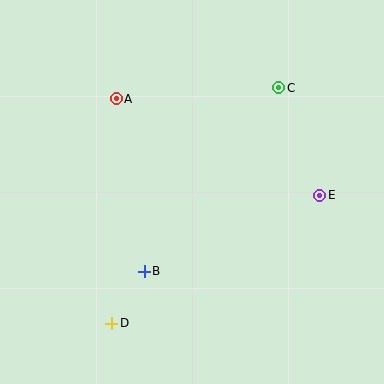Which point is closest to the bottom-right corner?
Point E is closest to the bottom-right corner.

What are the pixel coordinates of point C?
Point C is at (279, 88).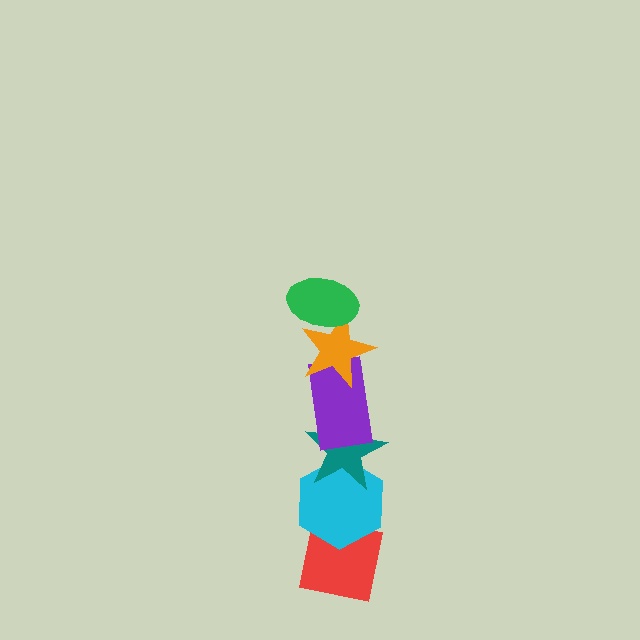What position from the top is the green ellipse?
The green ellipse is 1st from the top.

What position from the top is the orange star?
The orange star is 2nd from the top.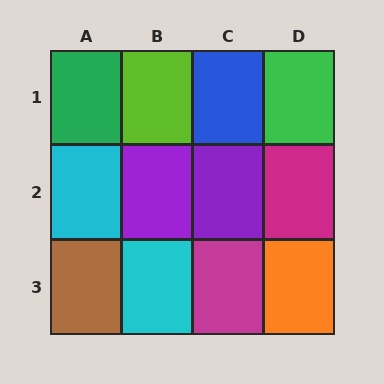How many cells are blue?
1 cell is blue.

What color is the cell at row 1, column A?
Green.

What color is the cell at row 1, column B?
Lime.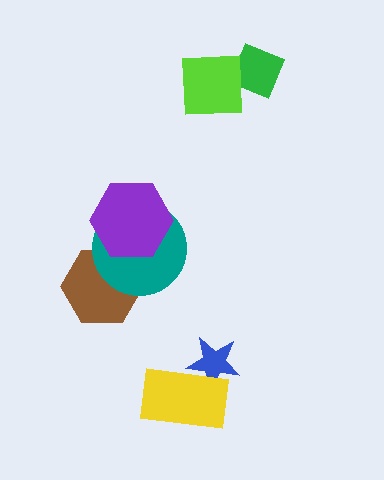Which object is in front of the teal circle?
The purple hexagon is in front of the teal circle.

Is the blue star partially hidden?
Yes, it is partially covered by another shape.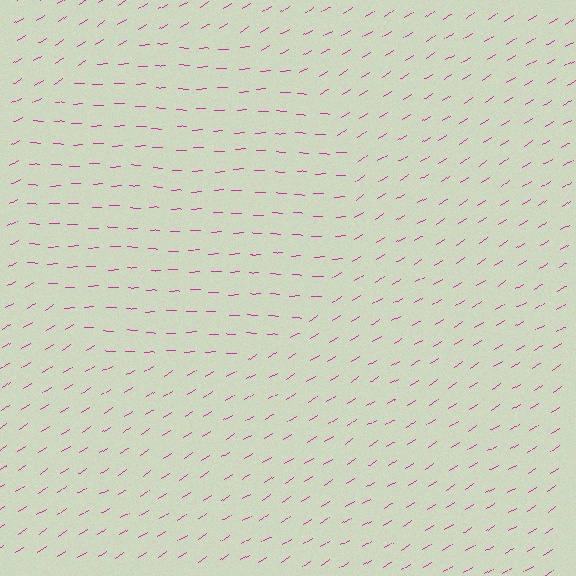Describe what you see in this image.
The image is filled with small magenta line segments. A circle region in the image has lines oriented differently from the surrounding lines, creating a visible texture boundary.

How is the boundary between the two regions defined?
The boundary is defined purely by a change in line orientation (approximately 31 degrees difference). All lines are the same color and thickness.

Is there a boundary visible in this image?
Yes, there is a texture boundary formed by a change in line orientation.